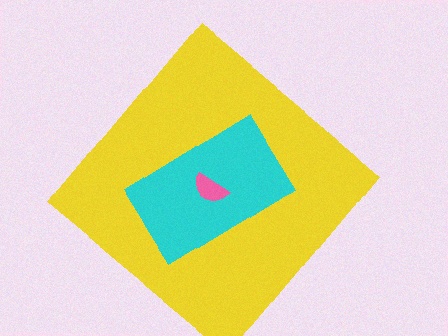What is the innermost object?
The pink semicircle.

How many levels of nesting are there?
3.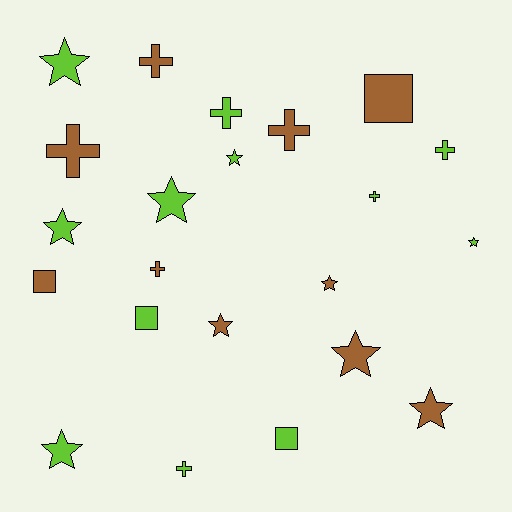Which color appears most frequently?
Lime, with 12 objects.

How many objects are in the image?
There are 22 objects.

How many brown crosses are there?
There are 4 brown crosses.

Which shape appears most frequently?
Star, with 10 objects.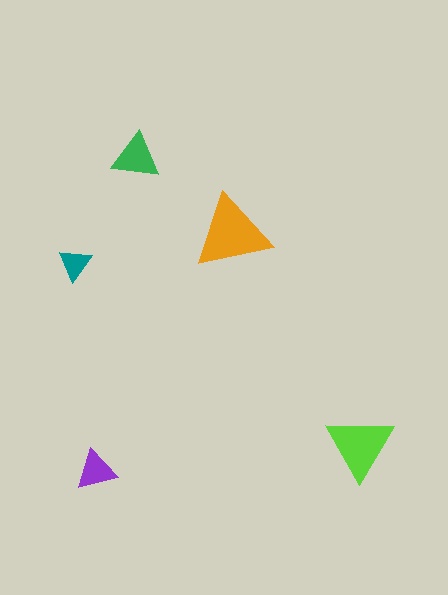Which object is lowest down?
The purple triangle is bottommost.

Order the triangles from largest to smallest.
the orange one, the lime one, the green one, the purple one, the teal one.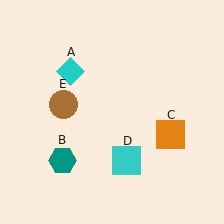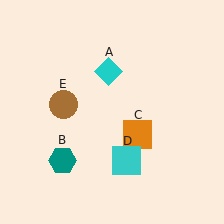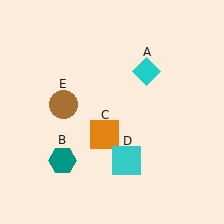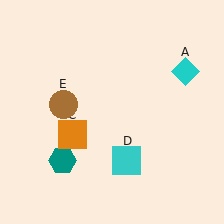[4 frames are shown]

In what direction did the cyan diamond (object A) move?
The cyan diamond (object A) moved right.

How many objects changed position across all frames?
2 objects changed position: cyan diamond (object A), orange square (object C).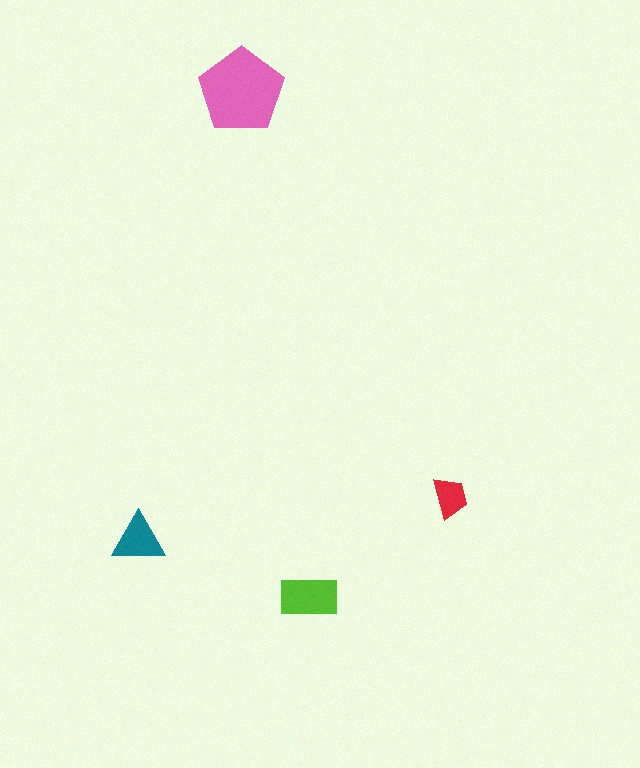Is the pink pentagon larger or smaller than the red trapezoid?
Larger.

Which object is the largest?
The pink pentagon.